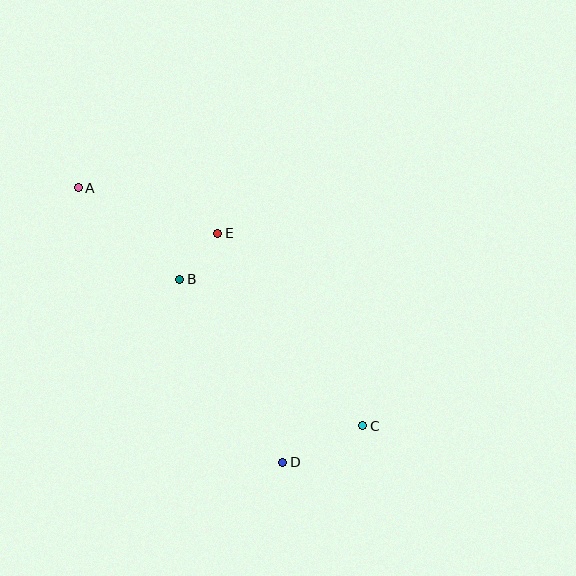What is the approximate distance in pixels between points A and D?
The distance between A and D is approximately 342 pixels.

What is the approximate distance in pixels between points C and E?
The distance between C and E is approximately 241 pixels.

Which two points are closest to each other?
Points B and E are closest to each other.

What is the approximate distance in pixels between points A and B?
The distance between A and B is approximately 137 pixels.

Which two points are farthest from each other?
Points A and C are farthest from each other.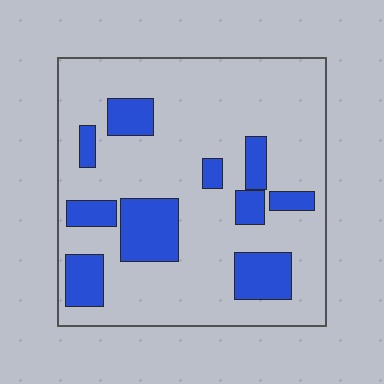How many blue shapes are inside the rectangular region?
10.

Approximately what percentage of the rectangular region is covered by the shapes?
Approximately 20%.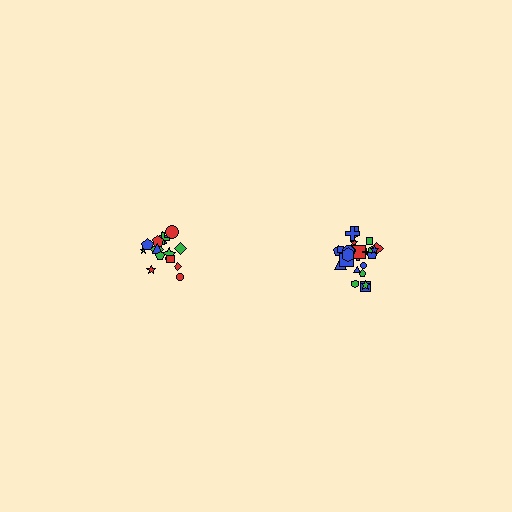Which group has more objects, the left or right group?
The right group.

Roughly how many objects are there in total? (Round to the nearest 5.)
Roughly 40 objects in total.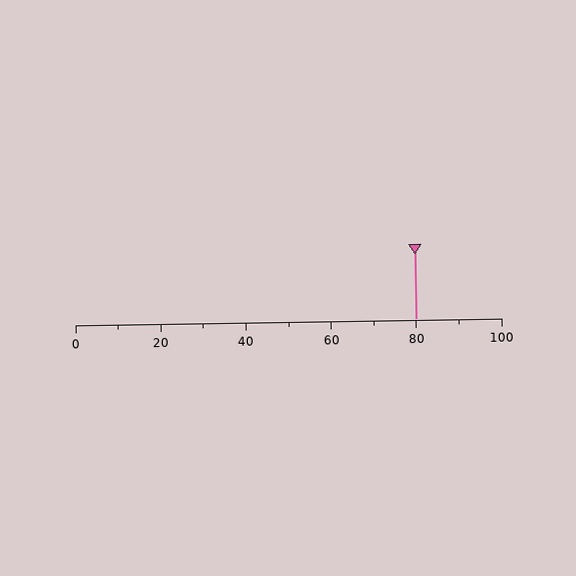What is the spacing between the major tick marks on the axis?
The major ticks are spaced 20 apart.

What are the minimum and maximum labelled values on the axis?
The axis runs from 0 to 100.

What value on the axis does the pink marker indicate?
The marker indicates approximately 80.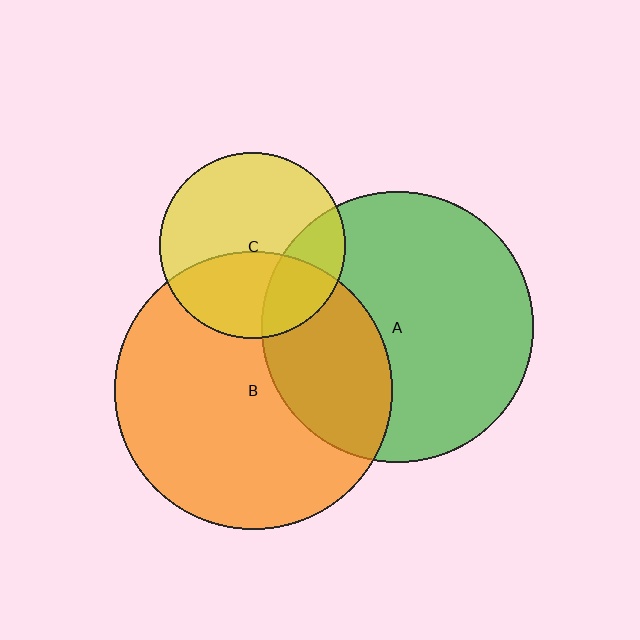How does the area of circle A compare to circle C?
Approximately 2.1 times.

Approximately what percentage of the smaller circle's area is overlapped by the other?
Approximately 30%.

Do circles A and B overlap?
Yes.